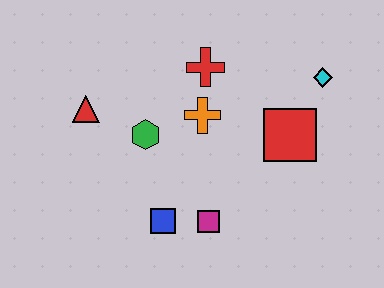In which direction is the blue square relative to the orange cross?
The blue square is below the orange cross.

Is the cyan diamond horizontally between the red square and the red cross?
No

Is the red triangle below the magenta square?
No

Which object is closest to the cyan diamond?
The red square is closest to the cyan diamond.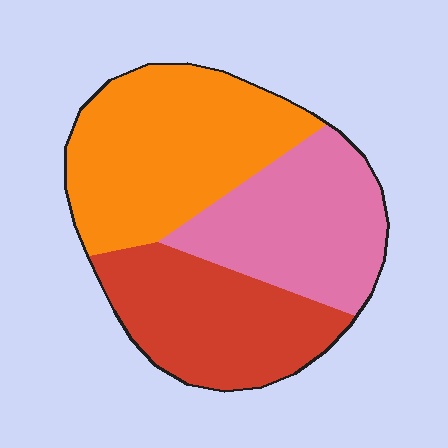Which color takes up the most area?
Orange, at roughly 40%.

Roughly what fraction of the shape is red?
Red takes up about one third (1/3) of the shape.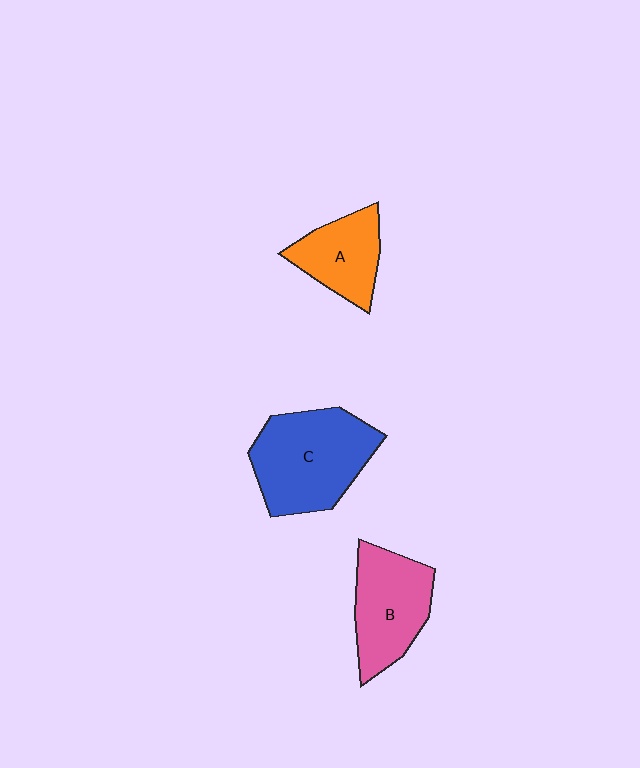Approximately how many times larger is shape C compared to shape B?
Approximately 1.3 times.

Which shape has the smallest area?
Shape A (orange).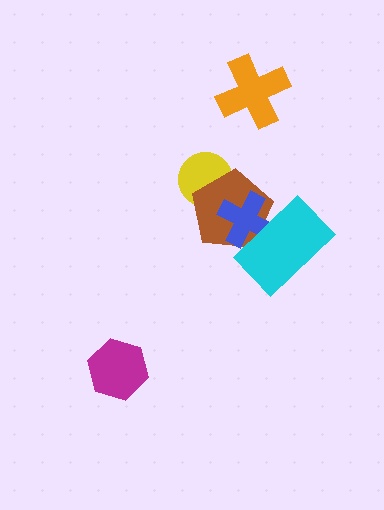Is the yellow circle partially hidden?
Yes, it is partially covered by another shape.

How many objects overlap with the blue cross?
2 objects overlap with the blue cross.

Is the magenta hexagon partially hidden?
No, no other shape covers it.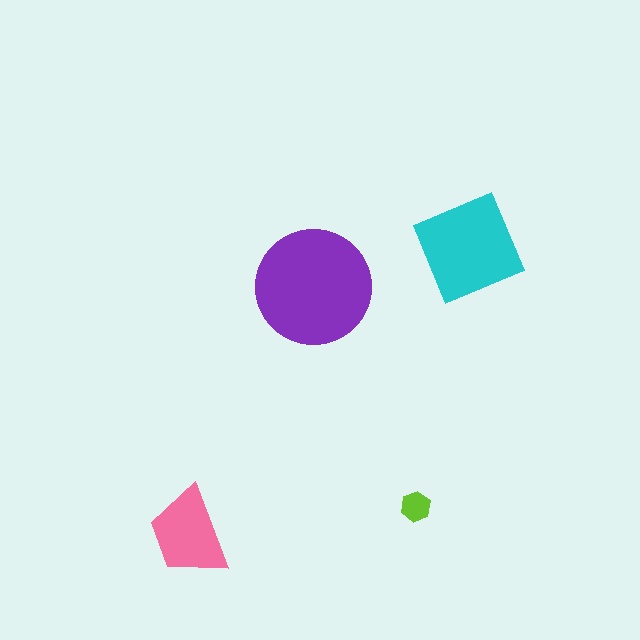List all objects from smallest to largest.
The lime hexagon, the pink trapezoid, the cyan diamond, the purple circle.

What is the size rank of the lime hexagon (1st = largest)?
4th.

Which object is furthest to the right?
The cyan diamond is rightmost.